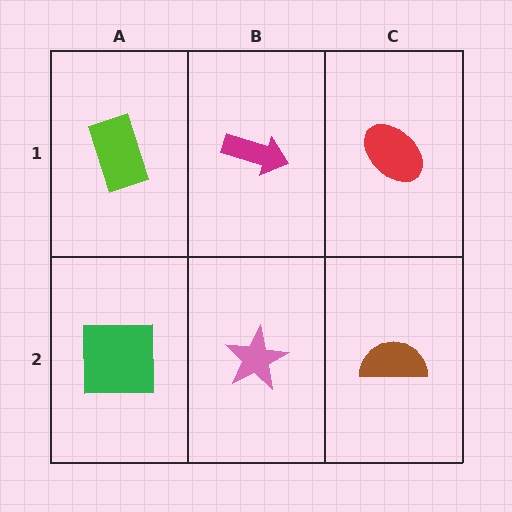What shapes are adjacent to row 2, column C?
A red ellipse (row 1, column C), a pink star (row 2, column B).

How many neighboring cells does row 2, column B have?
3.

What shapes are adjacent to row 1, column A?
A green square (row 2, column A), a magenta arrow (row 1, column B).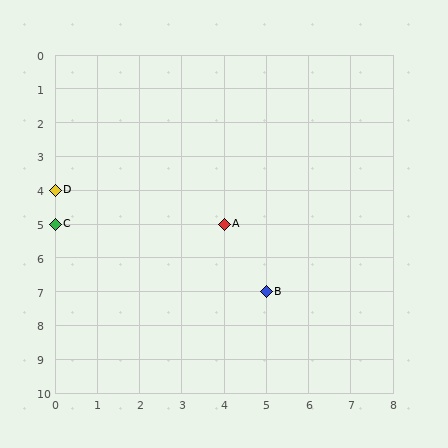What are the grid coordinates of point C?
Point C is at grid coordinates (0, 5).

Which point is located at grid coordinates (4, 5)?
Point A is at (4, 5).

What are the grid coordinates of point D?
Point D is at grid coordinates (0, 4).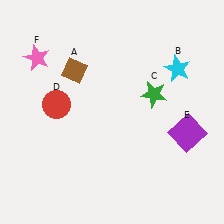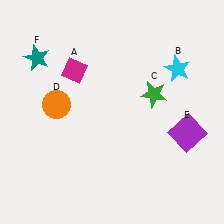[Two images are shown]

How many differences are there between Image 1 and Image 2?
There are 3 differences between the two images.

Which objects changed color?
A changed from brown to magenta. D changed from red to orange. F changed from pink to teal.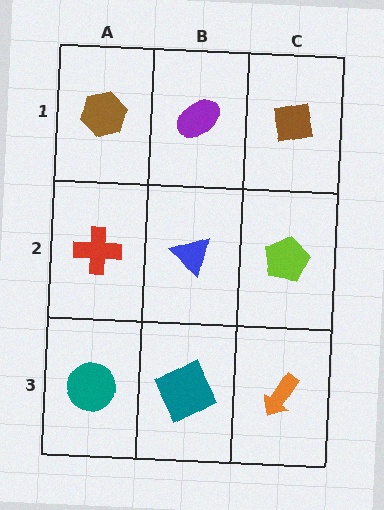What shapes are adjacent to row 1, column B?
A blue triangle (row 2, column B), a brown hexagon (row 1, column A), a brown square (row 1, column C).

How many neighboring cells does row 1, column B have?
3.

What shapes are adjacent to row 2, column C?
A brown square (row 1, column C), an orange arrow (row 3, column C), a blue triangle (row 2, column B).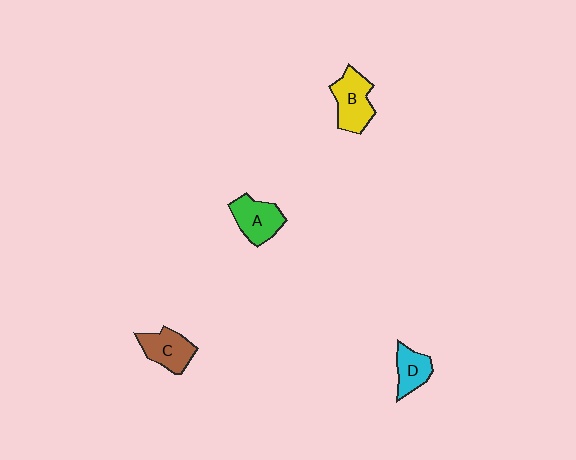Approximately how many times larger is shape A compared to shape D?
Approximately 1.4 times.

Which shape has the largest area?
Shape B (yellow).